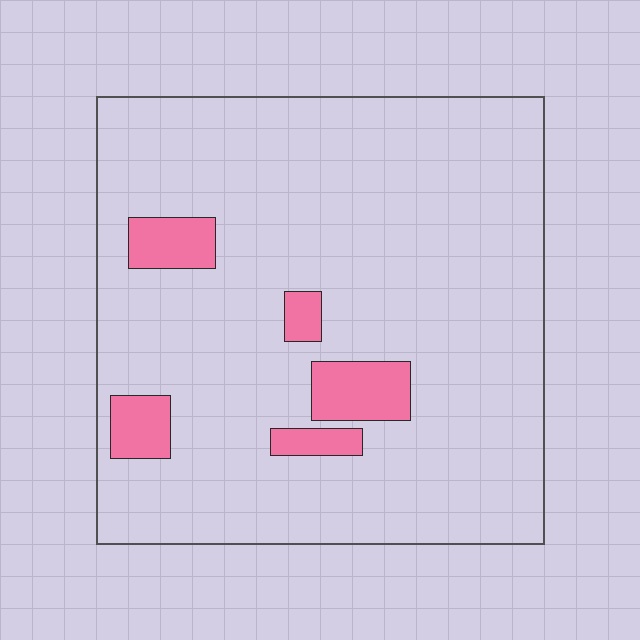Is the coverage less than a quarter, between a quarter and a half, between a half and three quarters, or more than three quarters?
Less than a quarter.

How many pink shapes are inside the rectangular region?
5.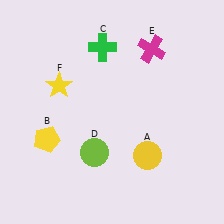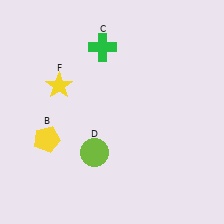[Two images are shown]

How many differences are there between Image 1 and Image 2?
There are 2 differences between the two images.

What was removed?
The yellow circle (A), the magenta cross (E) were removed in Image 2.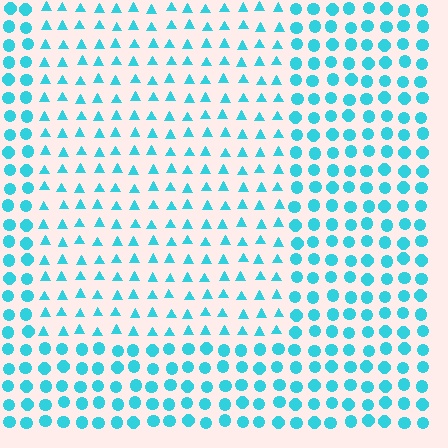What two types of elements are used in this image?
The image uses triangles inside the rectangle region and circles outside it.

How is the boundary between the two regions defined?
The boundary is defined by a change in element shape: triangles inside vs. circles outside. All elements share the same color and spacing.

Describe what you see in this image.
The image is filled with small cyan elements arranged in a uniform grid. A rectangle-shaped region contains triangles, while the surrounding area contains circles. The boundary is defined purely by the change in element shape.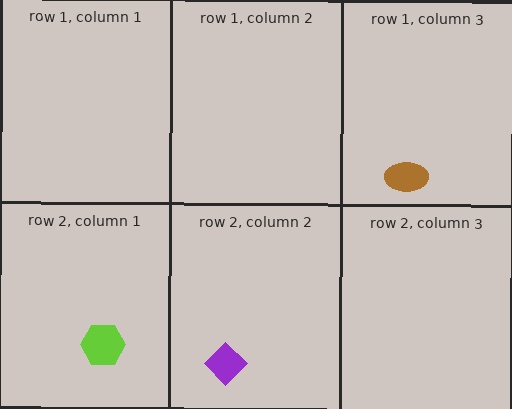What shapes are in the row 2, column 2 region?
The purple diamond.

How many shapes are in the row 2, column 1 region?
1.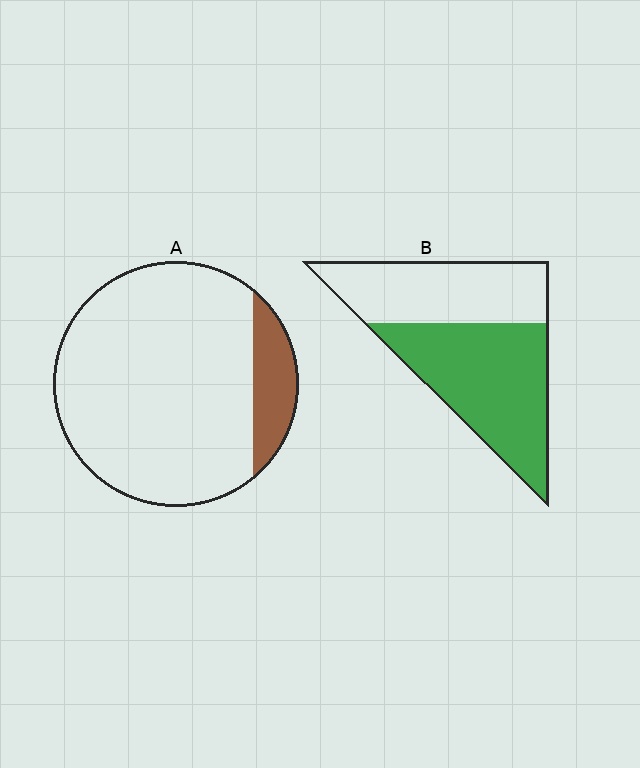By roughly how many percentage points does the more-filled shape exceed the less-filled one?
By roughly 45 percentage points (B over A).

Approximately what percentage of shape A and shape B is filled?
A is approximately 15% and B is approximately 55%.